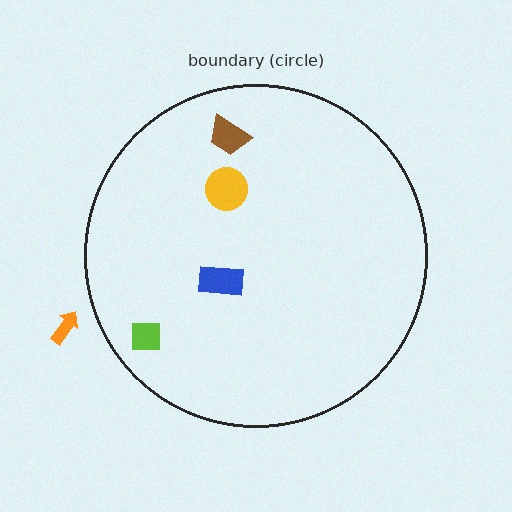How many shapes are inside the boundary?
4 inside, 1 outside.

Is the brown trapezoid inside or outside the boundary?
Inside.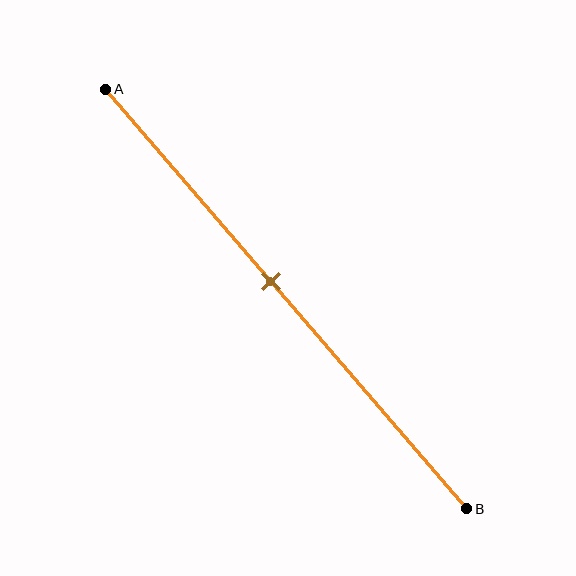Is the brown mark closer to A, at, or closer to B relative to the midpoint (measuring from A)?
The brown mark is closer to point A than the midpoint of segment AB.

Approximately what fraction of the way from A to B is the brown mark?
The brown mark is approximately 45% of the way from A to B.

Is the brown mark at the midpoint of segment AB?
No, the mark is at about 45% from A, not at the 50% midpoint.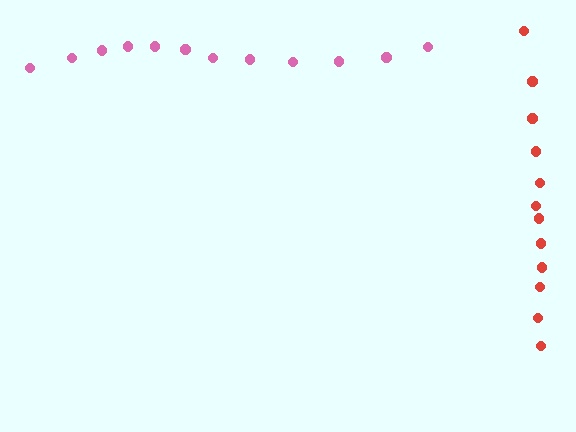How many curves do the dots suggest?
There are 2 distinct paths.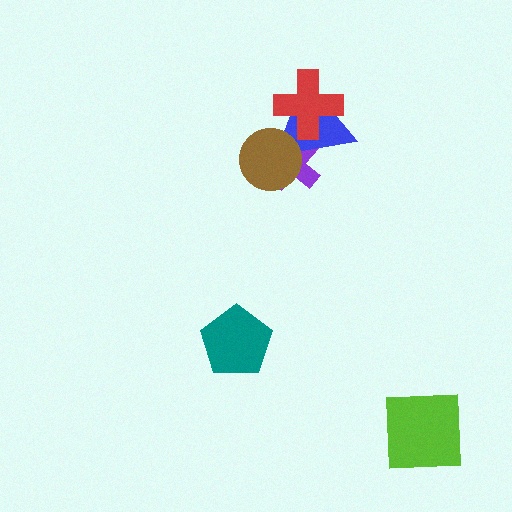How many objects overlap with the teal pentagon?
0 objects overlap with the teal pentagon.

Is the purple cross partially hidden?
Yes, it is partially covered by another shape.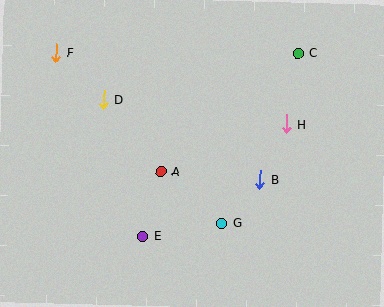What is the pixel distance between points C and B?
The distance between C and B is 132 pixels.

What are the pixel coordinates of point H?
Point H is at (286, 124).